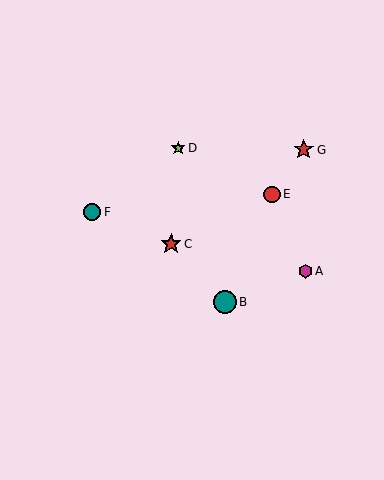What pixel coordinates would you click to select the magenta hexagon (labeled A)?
Click at (305, 271) to select the magenta hexagon A.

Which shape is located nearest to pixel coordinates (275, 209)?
The red circle (labeled E) at (272, 194) is nearest to that location.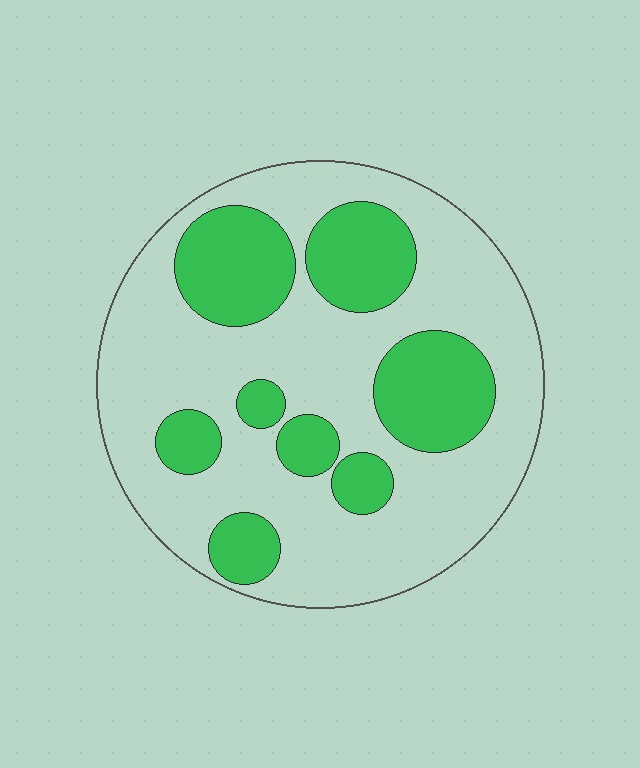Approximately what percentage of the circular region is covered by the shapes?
Approximately 30%.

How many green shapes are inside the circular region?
8.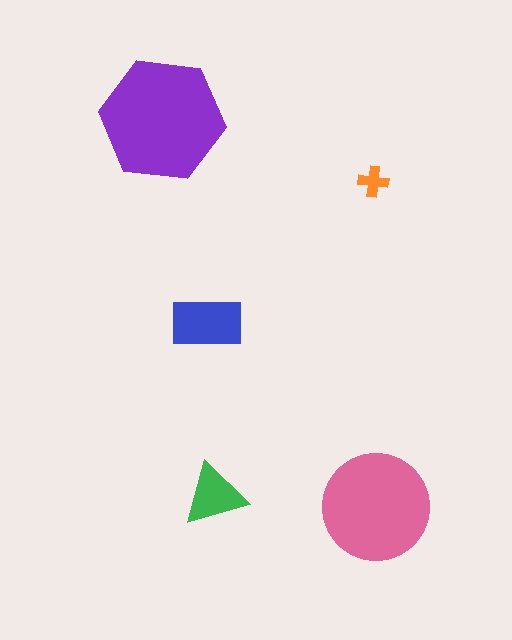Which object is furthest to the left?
The purple hexagon is leftmost.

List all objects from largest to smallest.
The purple hexagon, the pink circle, the blue rectangle, the green triangle, the orange cross.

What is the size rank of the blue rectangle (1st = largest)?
3rd.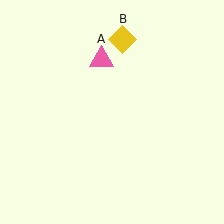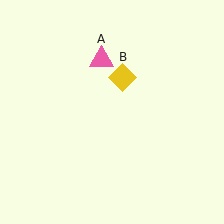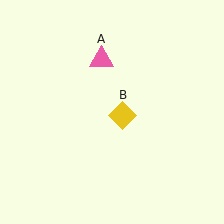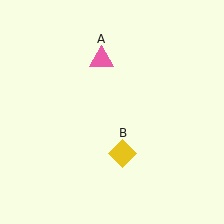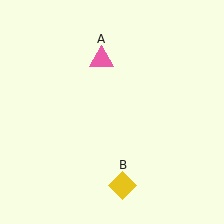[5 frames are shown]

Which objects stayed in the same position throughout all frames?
Pink triangle (object A) remained stationary.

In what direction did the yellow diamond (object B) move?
The yellow diamond (object B) moved down.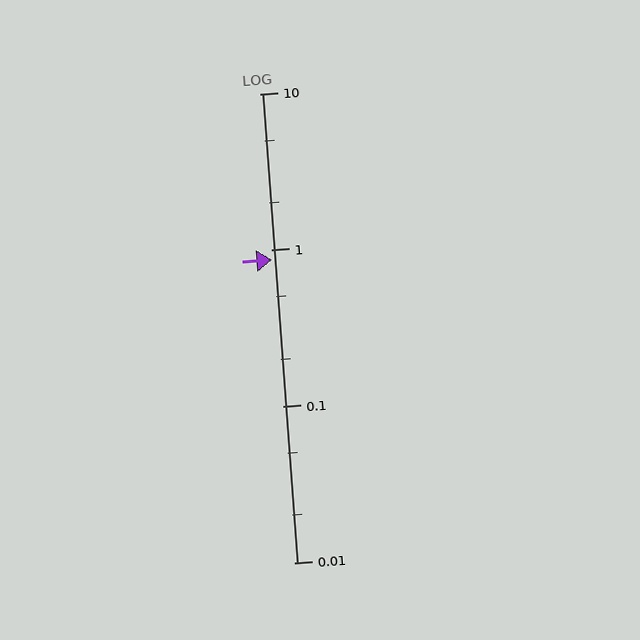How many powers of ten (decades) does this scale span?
The scale spans 3 decades, from 0.01 to 10.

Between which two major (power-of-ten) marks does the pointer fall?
The pointer is between 0.1 and 1.